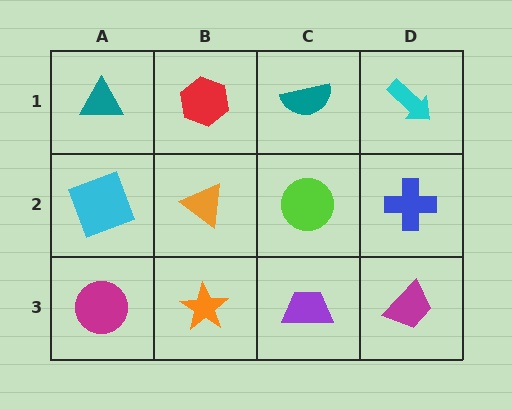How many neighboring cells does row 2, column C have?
4.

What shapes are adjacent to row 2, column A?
A teal triangle (row 1, column A), a magenta circle (row 3, column A), an orange triangle (row 2, column B).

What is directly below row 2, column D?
A magenta trapezoid.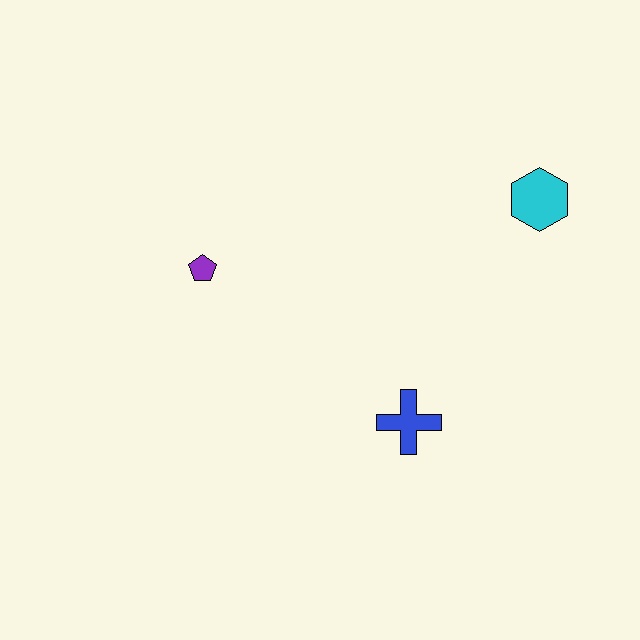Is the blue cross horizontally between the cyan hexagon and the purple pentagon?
Yes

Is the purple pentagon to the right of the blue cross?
No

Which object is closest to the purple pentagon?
The blue cross is closest to the purple pentagon.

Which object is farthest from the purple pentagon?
The cyan hexagon is farthest from the purple pentagon.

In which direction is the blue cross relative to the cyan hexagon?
The blue cross is below the cyan hexagon.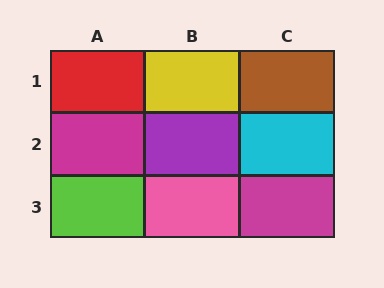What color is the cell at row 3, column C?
Magenta.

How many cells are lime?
1 cell is lime.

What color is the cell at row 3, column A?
Lime.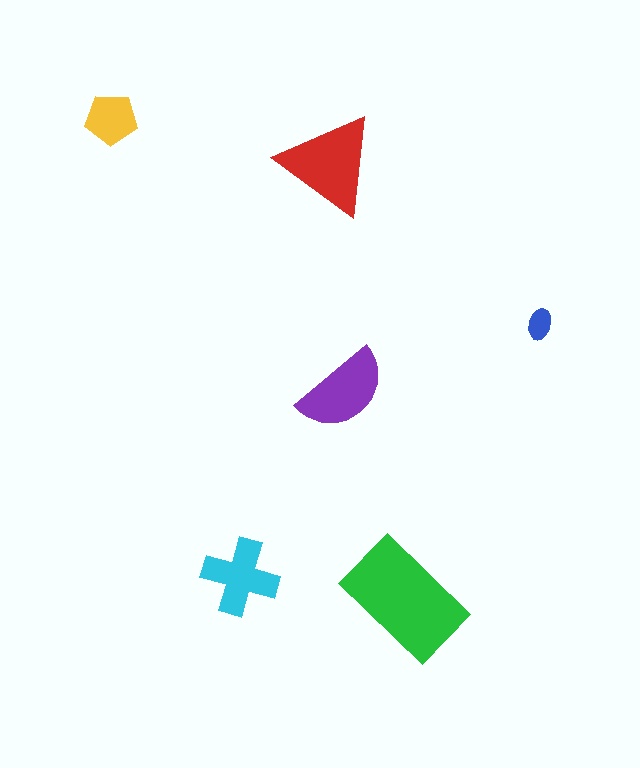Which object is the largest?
The green rectangle.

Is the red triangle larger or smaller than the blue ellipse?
Larger.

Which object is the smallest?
The blue ellipse.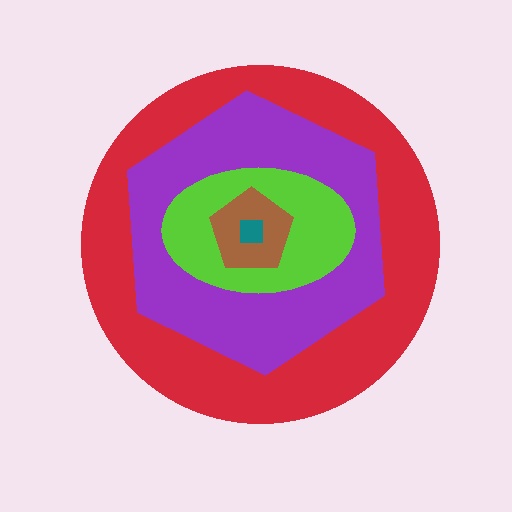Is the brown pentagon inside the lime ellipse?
Yes.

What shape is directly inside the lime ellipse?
The brown pentagon.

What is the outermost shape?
The red circle.